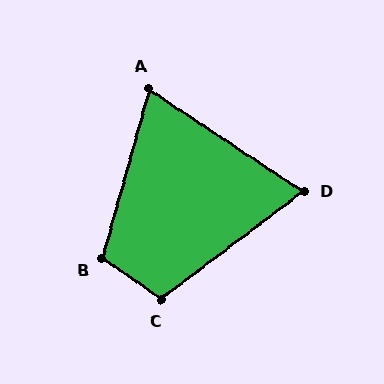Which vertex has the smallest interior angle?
D, at approximately 71 degrees.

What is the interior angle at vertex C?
Approximately 108 degrees (obtuse).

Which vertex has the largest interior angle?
B, at approximately 109 degrees.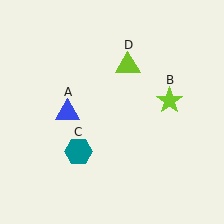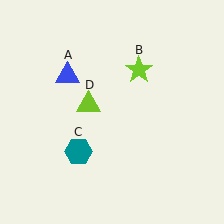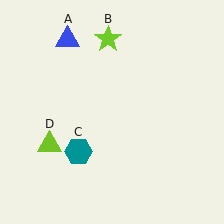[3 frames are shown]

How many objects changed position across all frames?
3 objects changed position: blue triangle (object A), lime star (object B), lime triangle (object D).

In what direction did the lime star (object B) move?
The lime star (object B) moved up and to the left.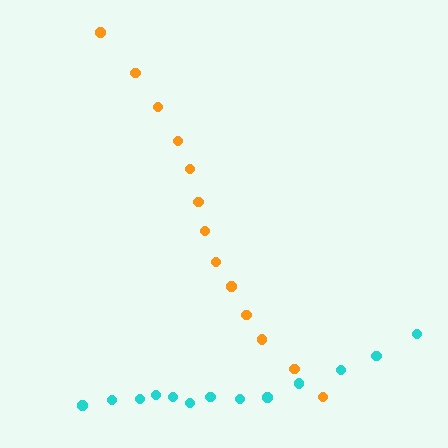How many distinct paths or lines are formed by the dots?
There are 2 distinct paths.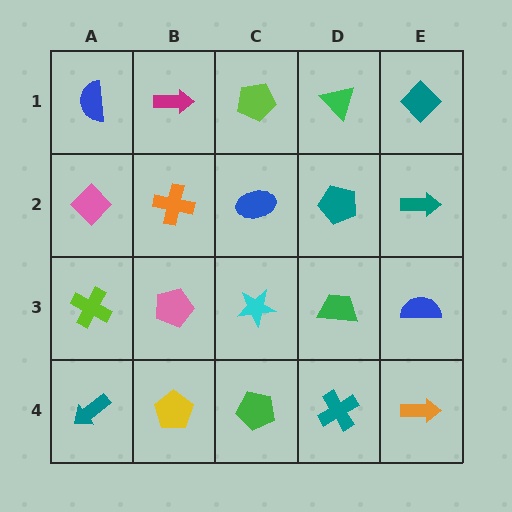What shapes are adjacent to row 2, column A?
A blue semicircle (row 1, column A), a lime cross (row 3, column A), an orange cross (row 2, column B).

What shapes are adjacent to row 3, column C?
A blue ellipse (row 2, column C), a green pentagon (row 4, column C), a pink pentagon (row 3, column B), a green trapezoid (row 3, column D).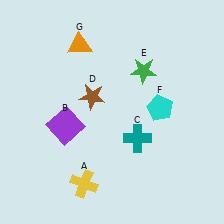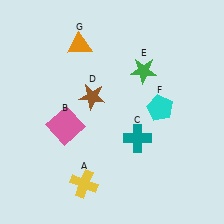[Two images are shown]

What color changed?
The square (B) changed from purple in Image 1 to pink in Image 2.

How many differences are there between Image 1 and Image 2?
There is 1 difference between the two images.